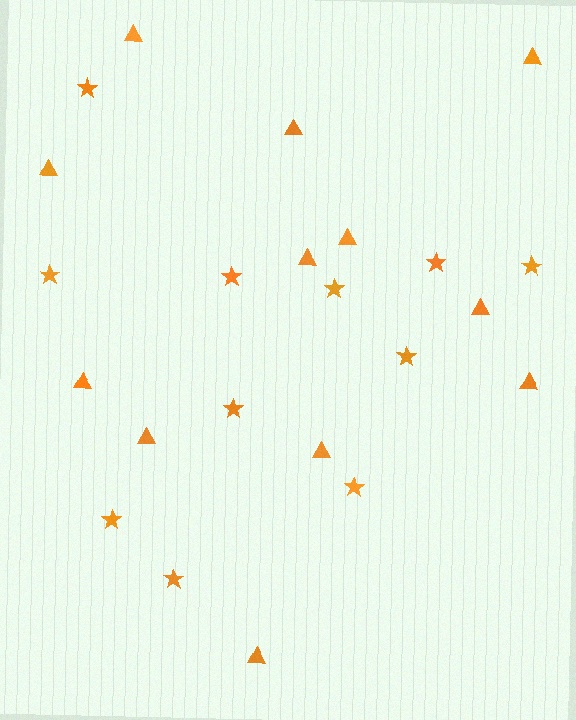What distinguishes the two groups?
There are 2 groups: one group of triangles (12) and one group of stars (11).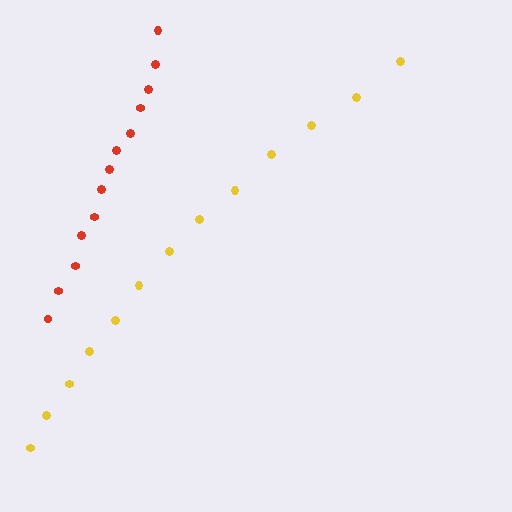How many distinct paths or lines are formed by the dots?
There are 2 distinct paths.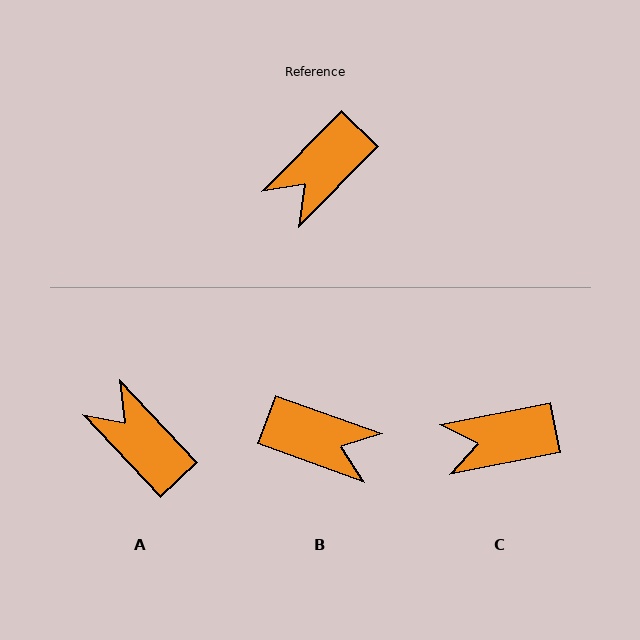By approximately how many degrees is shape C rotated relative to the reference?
Approximately 34 degrees clockwise.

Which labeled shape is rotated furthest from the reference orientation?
B, about 115 degrees away.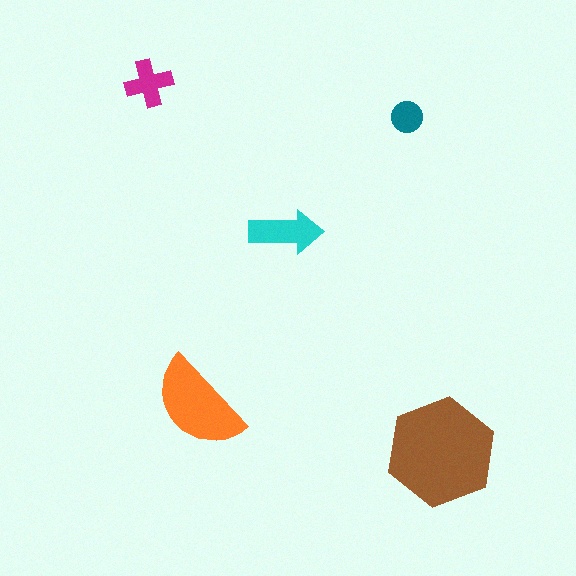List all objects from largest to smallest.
The brown hexagon, the orange semicircle, the cyan arrow, the magenta cross, the teal circle.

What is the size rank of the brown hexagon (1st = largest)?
1st.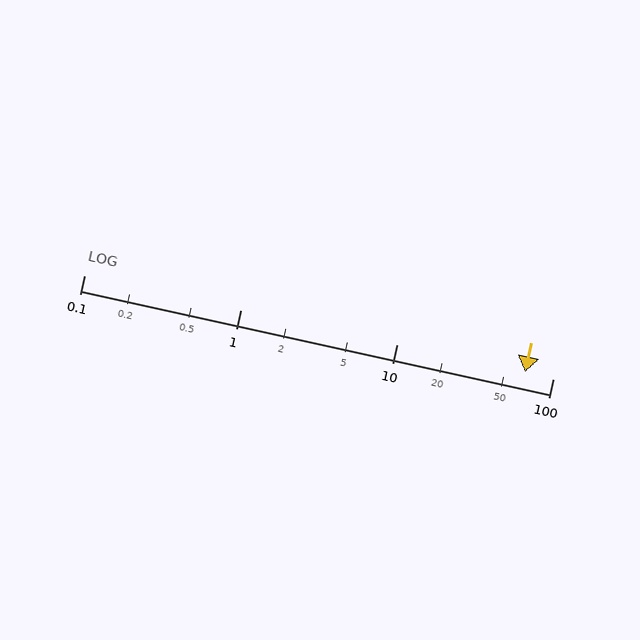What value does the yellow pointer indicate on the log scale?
The pointer indicates approximately 66.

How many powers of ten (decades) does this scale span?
The scale spans 3 decades, from 0.1 to 100.